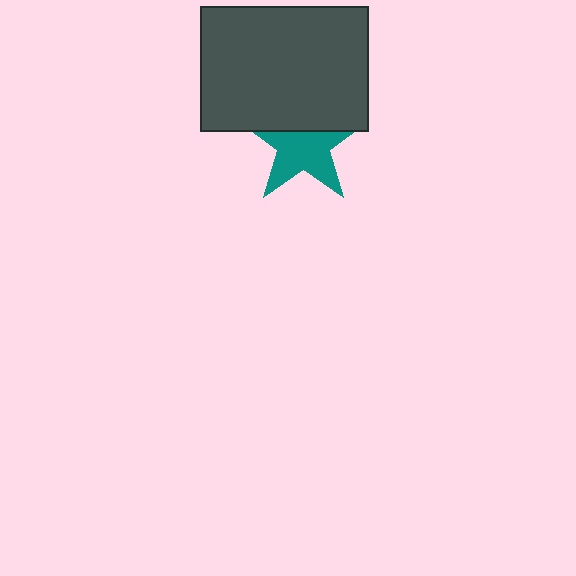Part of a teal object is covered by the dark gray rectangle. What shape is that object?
It is a star.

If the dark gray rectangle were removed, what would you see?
You would see the complete teal star.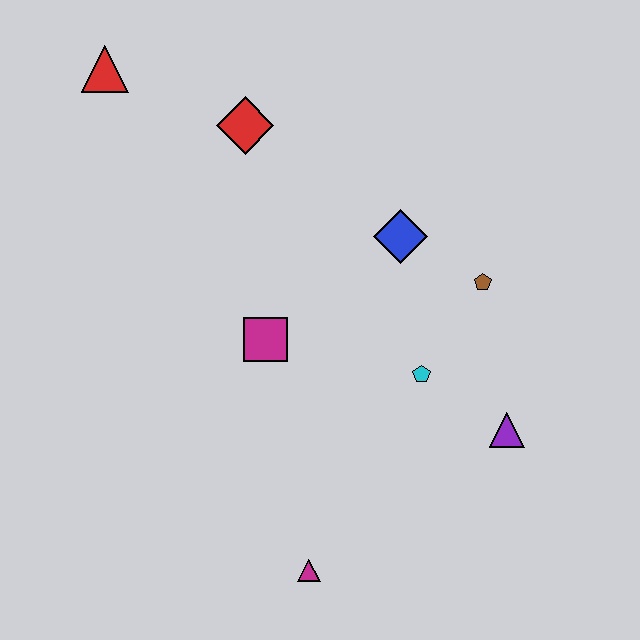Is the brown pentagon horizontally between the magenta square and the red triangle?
No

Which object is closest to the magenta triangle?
The cyan pentagon is closest to the magenta triangle.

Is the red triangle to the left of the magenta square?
Yes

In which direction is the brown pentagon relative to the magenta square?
The brown pentagon is to the right of the magenta square.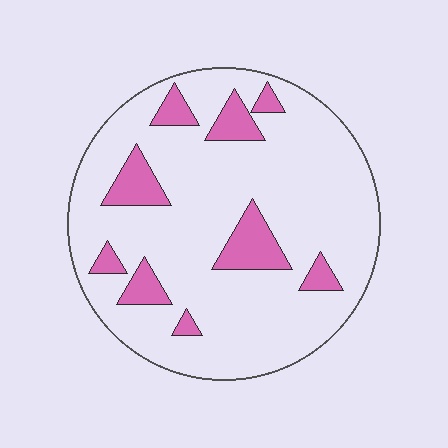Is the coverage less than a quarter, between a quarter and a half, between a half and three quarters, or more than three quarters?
Less than a quarter.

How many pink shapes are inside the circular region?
9.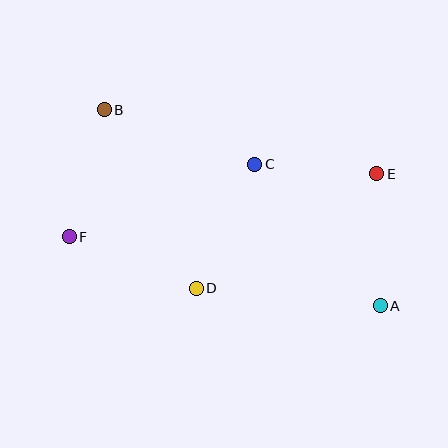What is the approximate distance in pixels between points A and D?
The distance between A and D is approximately 185 pixels.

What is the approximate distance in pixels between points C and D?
The distance between C and D is approximately 137 pixels.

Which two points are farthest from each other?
Points A and B are farthest from each other.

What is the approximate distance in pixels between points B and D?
The distance between B and D is approximately 201 pixels.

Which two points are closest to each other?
Points C and E are closest to each other.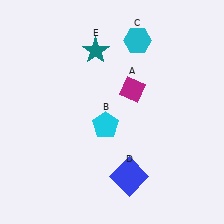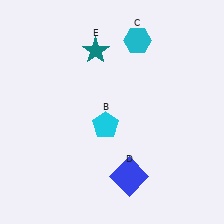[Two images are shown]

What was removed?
The magenta diamond (A) was removed in Image 2.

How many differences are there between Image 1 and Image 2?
There is 1 difference between the two images.